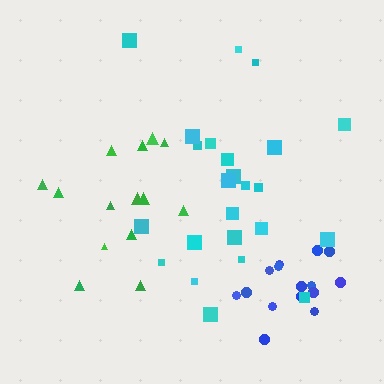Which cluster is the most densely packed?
Blue.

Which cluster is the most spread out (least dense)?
Cyan.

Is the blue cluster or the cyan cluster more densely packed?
Blue.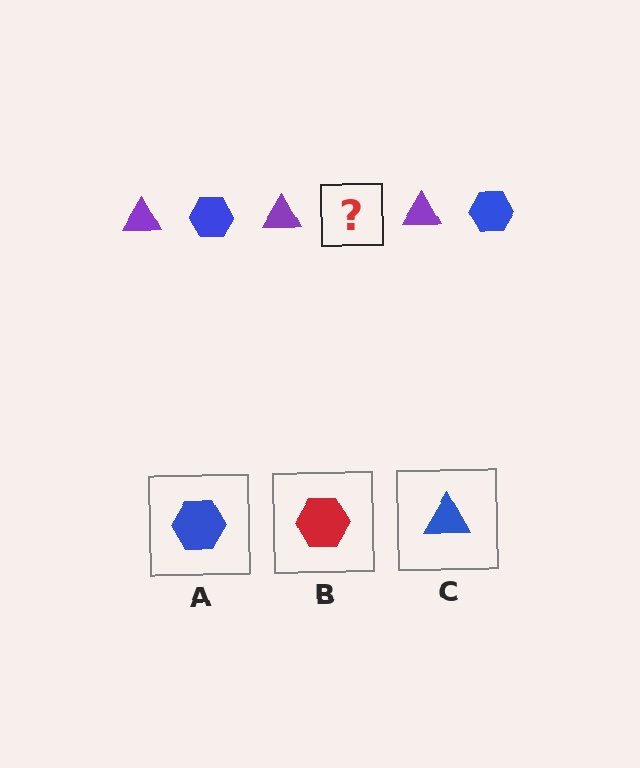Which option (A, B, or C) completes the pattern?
A.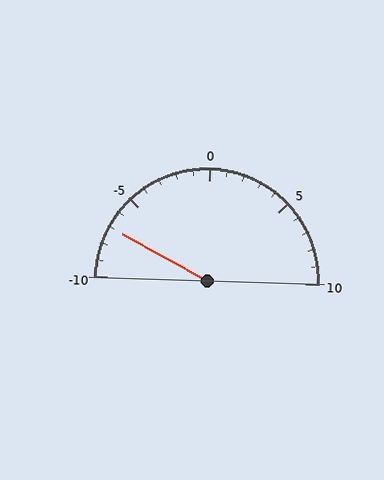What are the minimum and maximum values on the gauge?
The gauge ranges from -10 to 10.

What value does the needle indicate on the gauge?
The needle indicates approximately -7.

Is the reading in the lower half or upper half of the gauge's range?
The reading is in the lower half of the range (-10 to 10).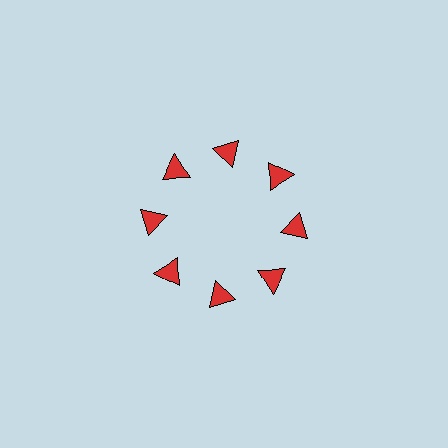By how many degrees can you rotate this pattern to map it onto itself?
The pattern maps onto itself every 45 degrees of rotation.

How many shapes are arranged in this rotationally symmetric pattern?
There are 8 shapes, arranged in 8 groups of 1.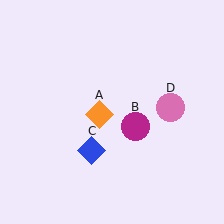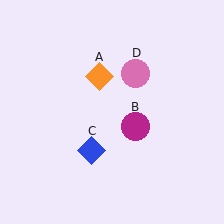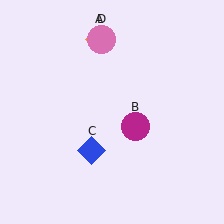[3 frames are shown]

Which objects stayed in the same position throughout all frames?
Magenta circle (object B) and blue diamond (object C) remained stationary.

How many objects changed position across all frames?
2 objects changed position: orange diamond (object A), pink circle (object D).